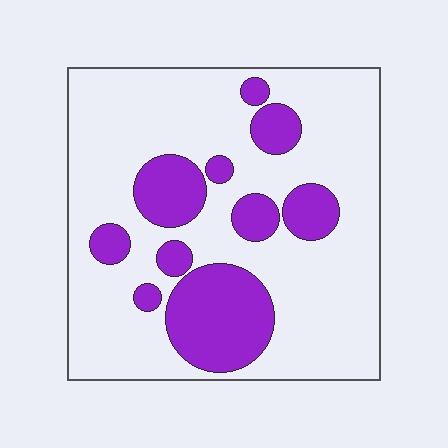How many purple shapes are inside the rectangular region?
10.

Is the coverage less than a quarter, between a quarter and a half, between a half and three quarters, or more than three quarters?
Between a quarter and a half.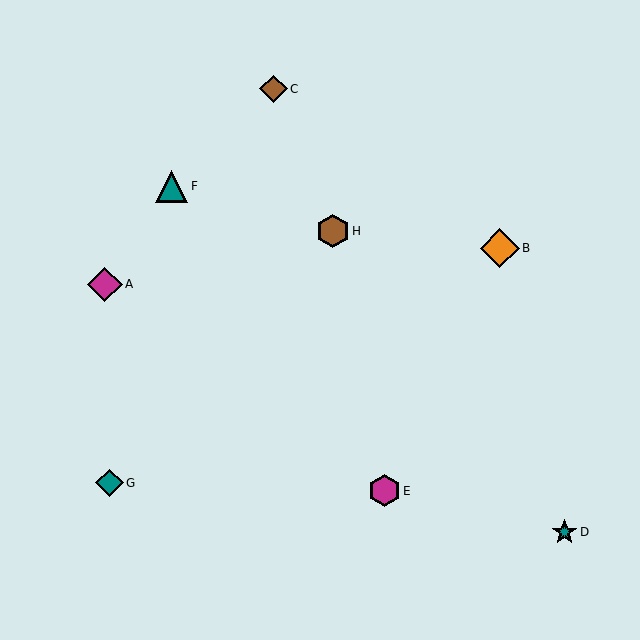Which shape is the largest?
The orange diamond (labeled B) is the largest.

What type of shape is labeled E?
Shape E is a magenta hexagon.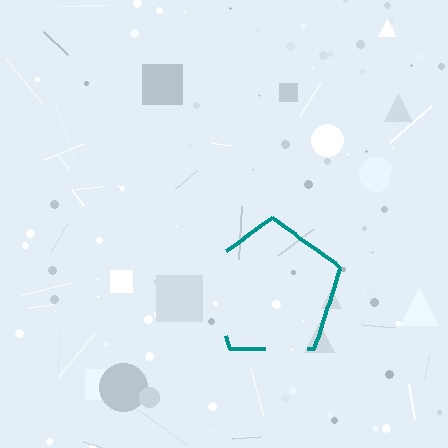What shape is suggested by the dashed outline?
The dashed outline suggests a pentagon.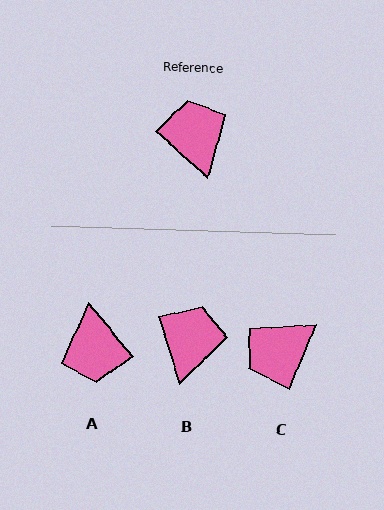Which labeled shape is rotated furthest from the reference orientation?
A, about 171 degrees away.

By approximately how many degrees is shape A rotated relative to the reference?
Approximately 171 degrees counter-clockwise.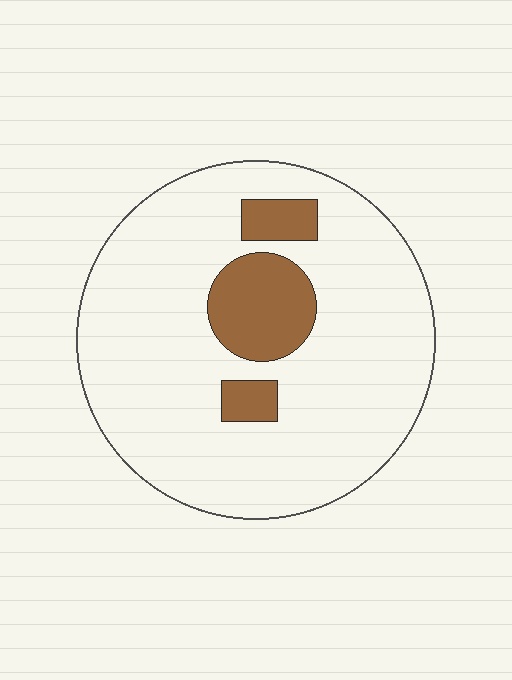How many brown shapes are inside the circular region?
3.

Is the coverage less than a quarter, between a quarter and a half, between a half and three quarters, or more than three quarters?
Less than a quarter.